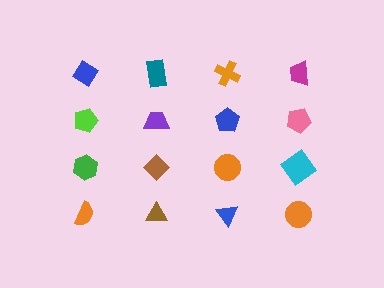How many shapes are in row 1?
4 shapes.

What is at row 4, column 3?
A blue triangle.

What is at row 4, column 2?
A brown triangle.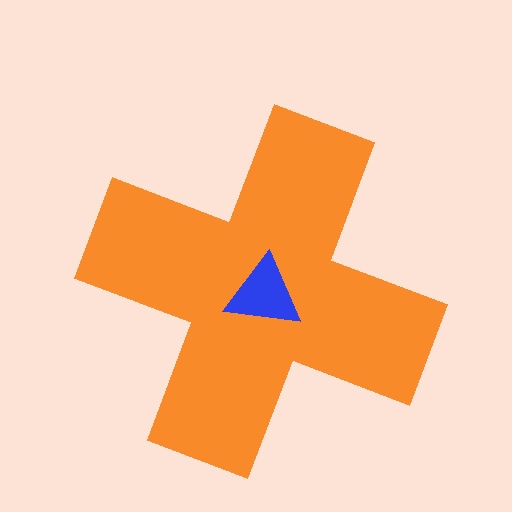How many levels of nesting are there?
2.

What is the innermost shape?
The blue triangle.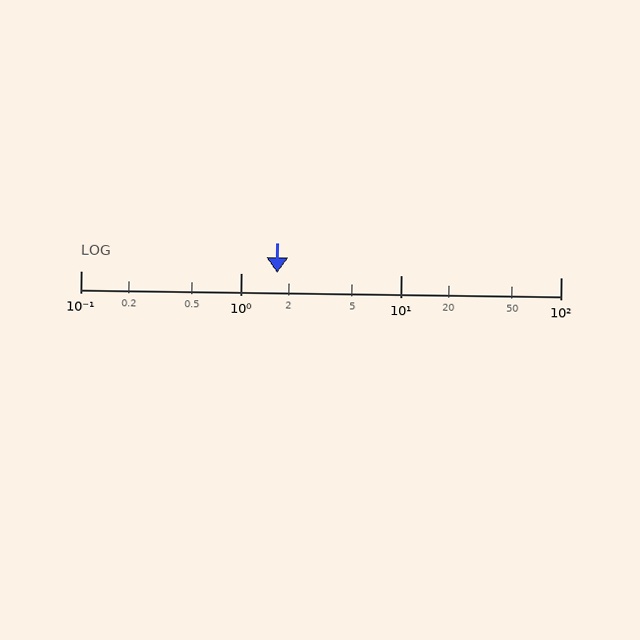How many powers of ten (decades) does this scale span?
The scale spans 3 decades, from 0.1 to 100.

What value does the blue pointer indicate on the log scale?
The pointer indicates approximately 1.7.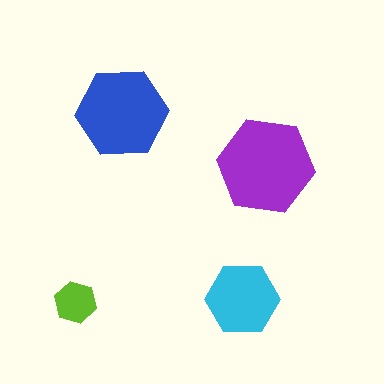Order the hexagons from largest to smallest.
the purple one, the blue one, the cyan one, the lime one.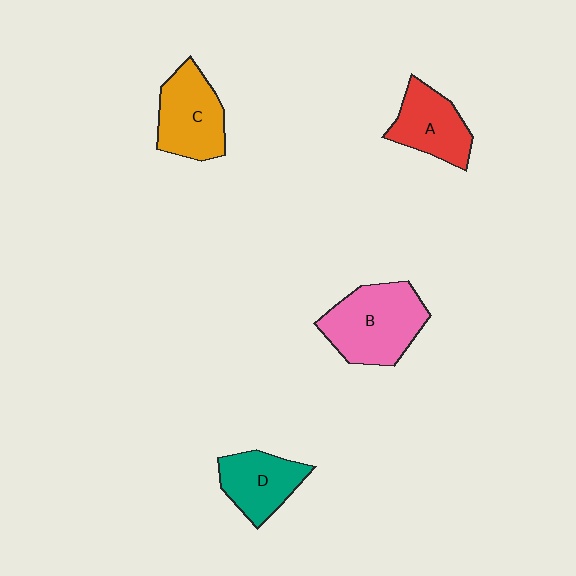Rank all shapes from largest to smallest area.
From largest to smallest: B (pink), C (orange), A (red), D (teal).